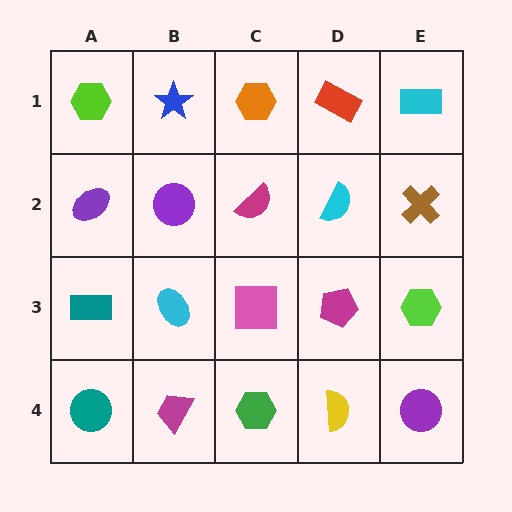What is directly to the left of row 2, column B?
A purple ellipse.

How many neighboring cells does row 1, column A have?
2.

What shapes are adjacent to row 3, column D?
A cyan semicircle (row 2, column D), a yellow semicircle (row 4, column D), a pink square (row 3, column C), a lime hexagon (row 3, column E).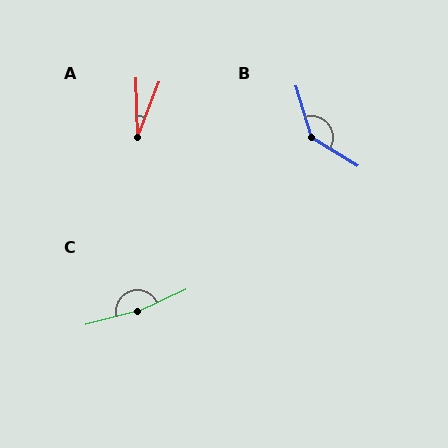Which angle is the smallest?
A, at approximately 24 degrees.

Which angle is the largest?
C, at approximately 169 degrees.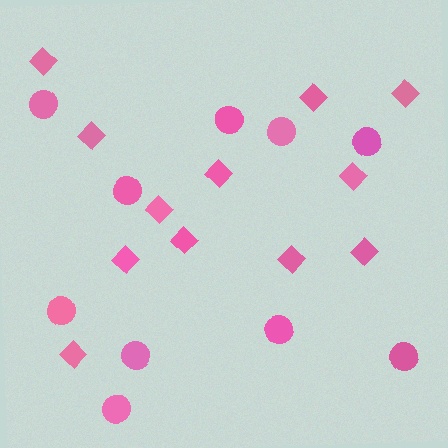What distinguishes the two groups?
There are 2 groups: one group of circles (10) and one group of diamonds (12).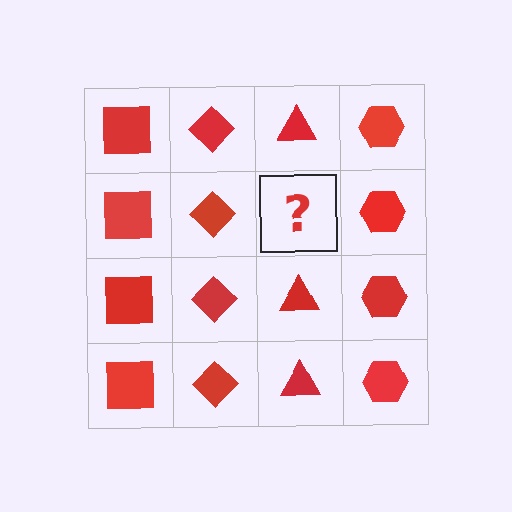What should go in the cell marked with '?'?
The missing cell should contain a red triangle.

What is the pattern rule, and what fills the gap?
The rule is that each column has a consistent shape. The gap should be filled with a red triangle.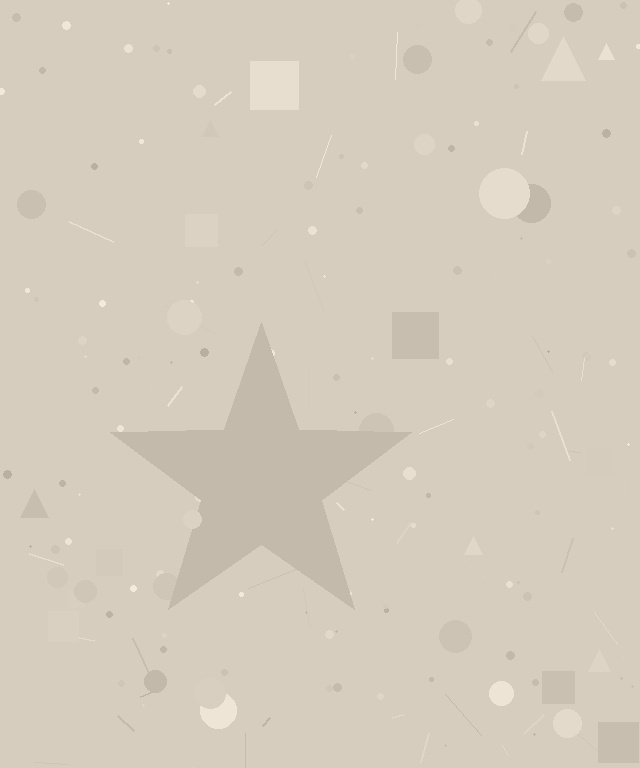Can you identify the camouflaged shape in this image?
The camouflaged shape is a star.